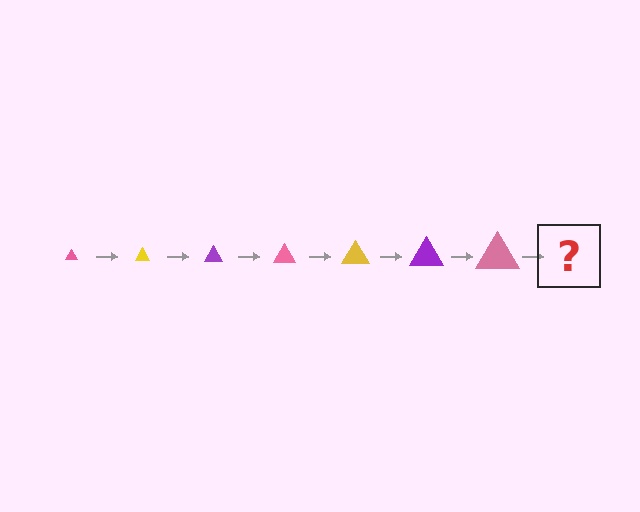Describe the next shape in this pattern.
It should be a yellow triangle, larger than the previous one.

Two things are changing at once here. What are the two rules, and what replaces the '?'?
The two rules are that the triangle grows larger each step and the color cycles through pink, yellow, and purple. The '?' should be a yellow triangle, larger than the previous one.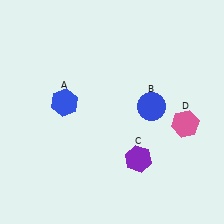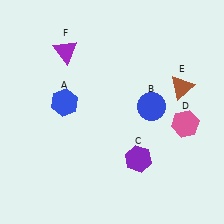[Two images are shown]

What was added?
A brown triangle (E), a purple triangle (F) were added in Image 2.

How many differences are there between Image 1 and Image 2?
There are 2 differences between the two images.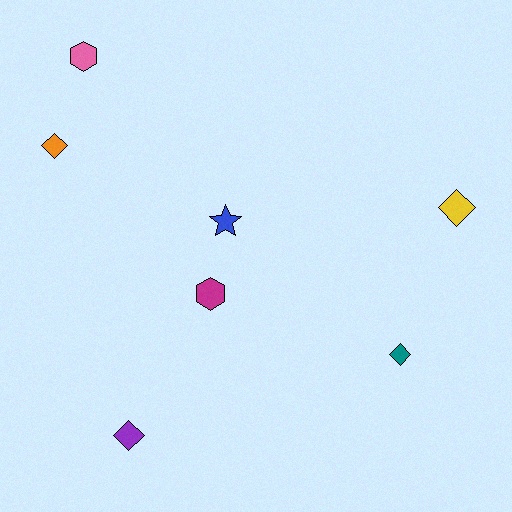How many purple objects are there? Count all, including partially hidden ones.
There is 1 purple object.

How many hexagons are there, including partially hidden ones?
There are 2 hexagons.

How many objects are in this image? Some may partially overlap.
There are 7 objects.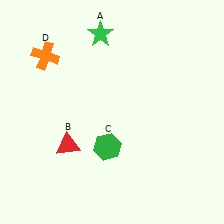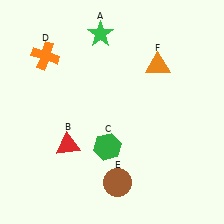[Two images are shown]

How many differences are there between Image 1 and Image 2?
There are 2 differences between the two images.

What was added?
A brown circle (E), an orange triangle (F) were added in Image 2.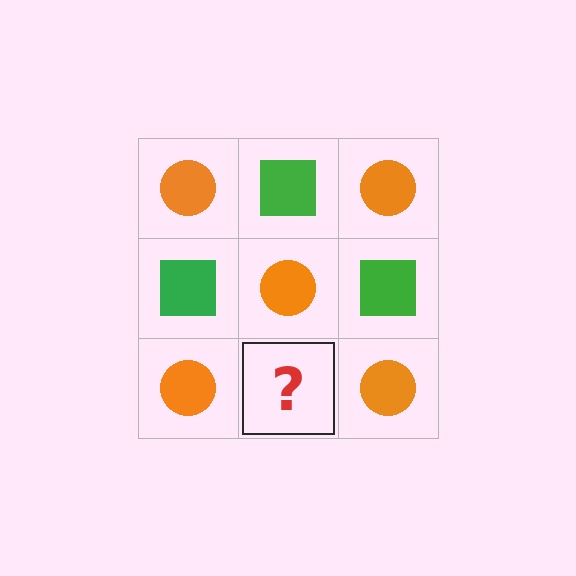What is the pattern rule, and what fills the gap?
The rule is that it alternates orange circle and green square in a checkerboard pattern. The gap should be filled with a green square.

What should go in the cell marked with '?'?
The missing cell should contain a green square.